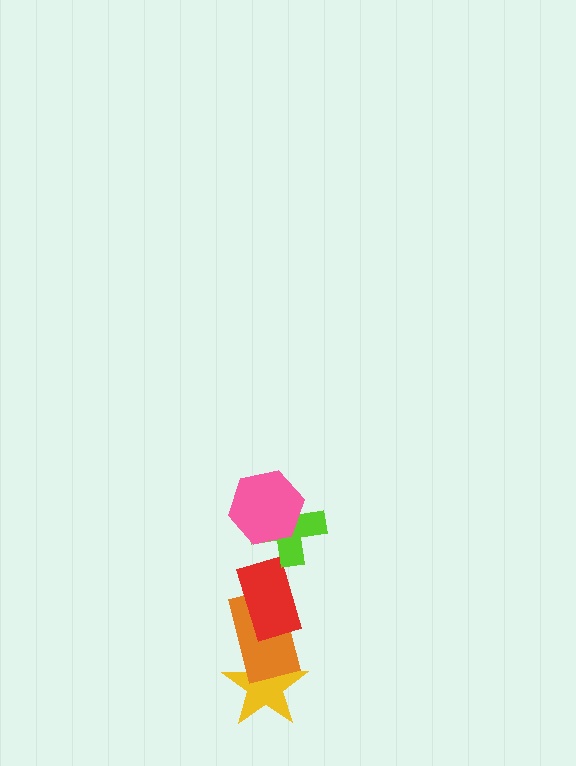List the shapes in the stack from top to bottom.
From top to bottom: the pink hexagon, the lime cross, the red rectangle, the orange rectangle, the yellow star.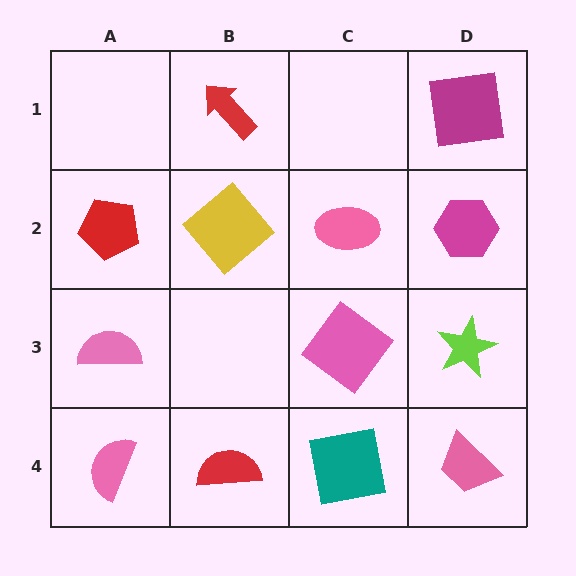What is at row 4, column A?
A pink semicircle.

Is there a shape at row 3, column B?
No, that cell is empty.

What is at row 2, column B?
A yellow diamond.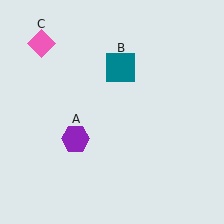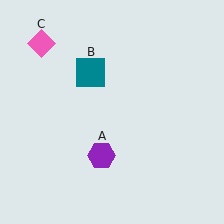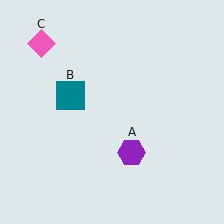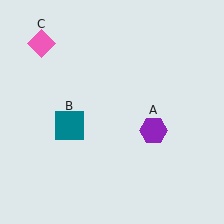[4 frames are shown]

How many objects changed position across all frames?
2 objects changed position: purple hexagon (object A), teal square (object B).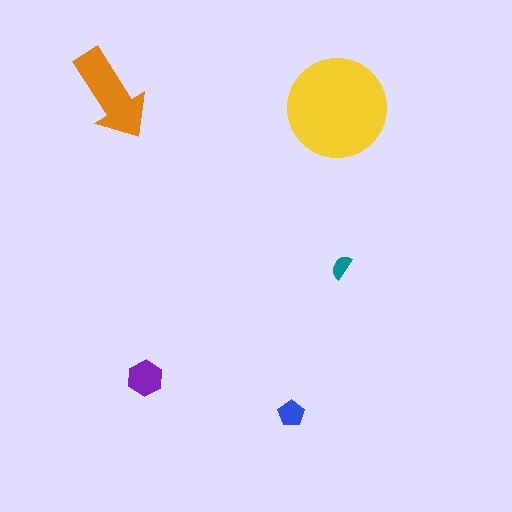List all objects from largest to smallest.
The yellow circle, the orange arrow, the purple hexagon, the blue pentagon, the teal semicircle.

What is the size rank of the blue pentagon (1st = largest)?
4th.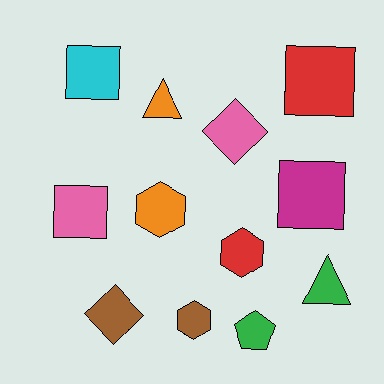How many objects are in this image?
There are 12 objects.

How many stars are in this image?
There are no stars.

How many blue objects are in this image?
There are no blue objects.